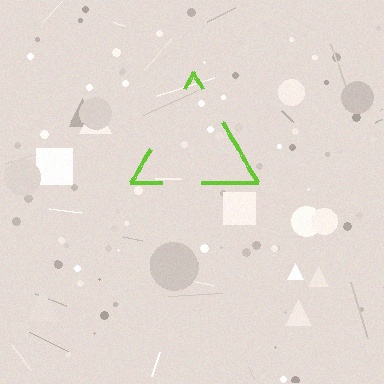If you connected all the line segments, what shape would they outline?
They would outline a triangle.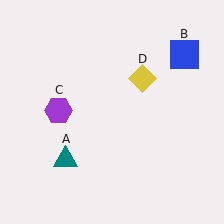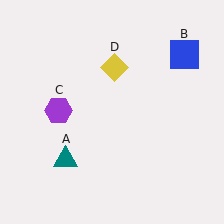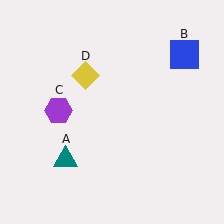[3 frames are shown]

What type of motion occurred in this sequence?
The yellow diamond (object D) rotated counterclockwise around the center of the scene.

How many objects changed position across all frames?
1 object changed position: yellow diamond (object D).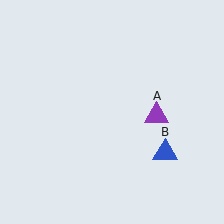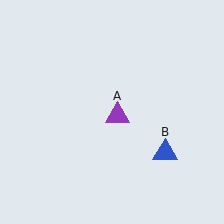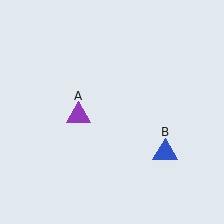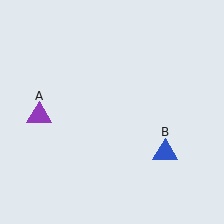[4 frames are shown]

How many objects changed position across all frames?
1 object changed position: purple triangle (object A).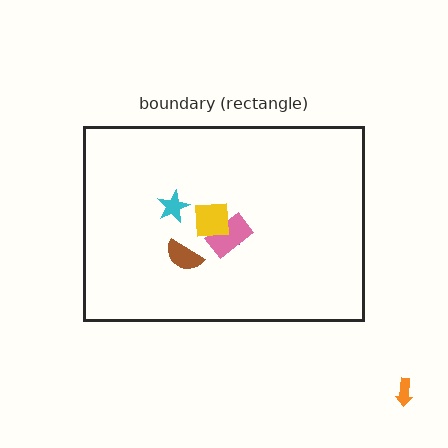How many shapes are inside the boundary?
5 inside, 1 outside.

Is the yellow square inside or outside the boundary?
Inside.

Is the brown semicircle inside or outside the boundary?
Inside.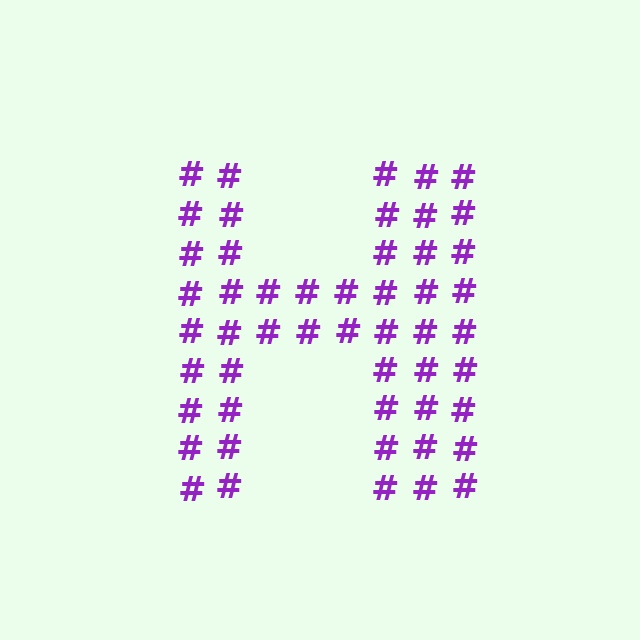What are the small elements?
The small elements are hash symbols.